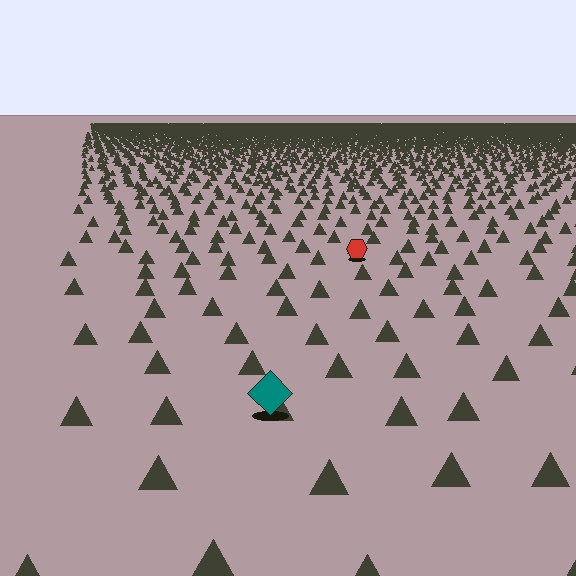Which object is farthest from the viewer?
The red hexagon is farthest from the viewer. It appears smaller and the ground texture around it is denser.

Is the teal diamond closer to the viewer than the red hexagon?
Yes. The teal diamond is closer — you can tell from the texture gradient: the ground texture is coarser near it.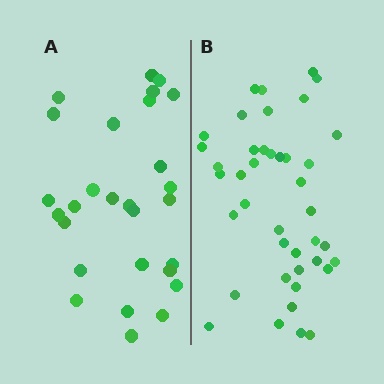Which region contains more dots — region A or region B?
Region B (the right region) has more dots.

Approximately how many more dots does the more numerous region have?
Region B has approximately 15 more dots than region A.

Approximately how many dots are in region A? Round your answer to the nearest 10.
About 30 dots. (The exact count is 28, which rounds to 30.)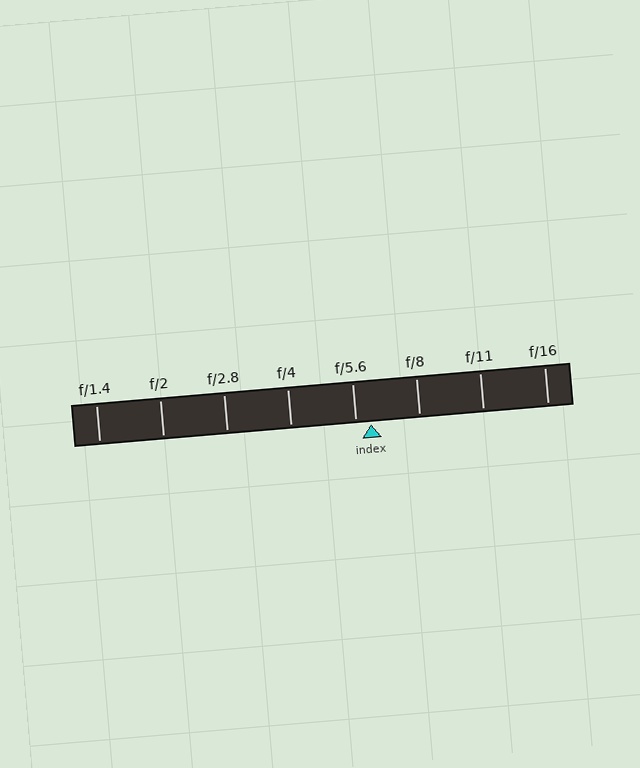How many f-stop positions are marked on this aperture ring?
There are 8 f-stop positions marked.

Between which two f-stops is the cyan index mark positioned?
The index mark is between f/5.6 and f/8.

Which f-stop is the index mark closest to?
The index mark is closest to f/5.6.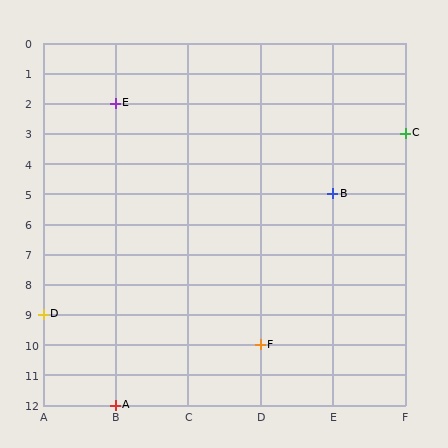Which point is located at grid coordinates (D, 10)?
Point F is at (D, 10).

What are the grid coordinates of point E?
Point E is at grid coordinates (B, 2).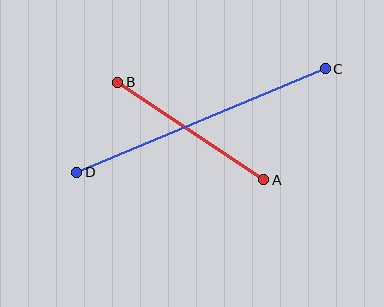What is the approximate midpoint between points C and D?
The midpoint is at approximately (201, 121) pixels.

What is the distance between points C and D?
The distance is approximately 269 pixels.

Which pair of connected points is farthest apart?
Points C and D are farthest apart.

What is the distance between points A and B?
The distance is approximately 175 pixels.